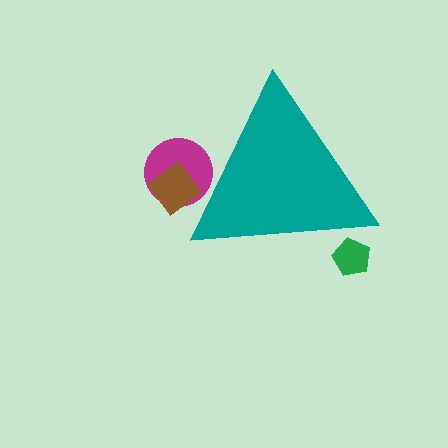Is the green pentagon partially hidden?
Yes, the green pentagon is partially hidden behind the teal triangle.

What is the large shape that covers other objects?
A teal triangle.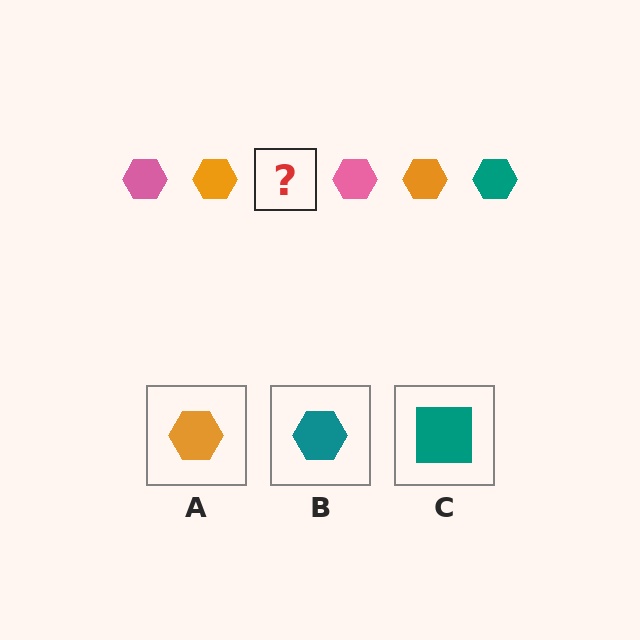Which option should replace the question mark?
Option B.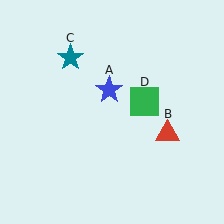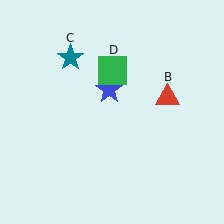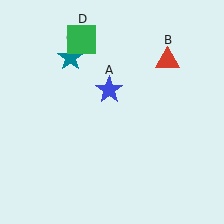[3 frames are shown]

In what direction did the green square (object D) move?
The green square (object D) moved up and to the left.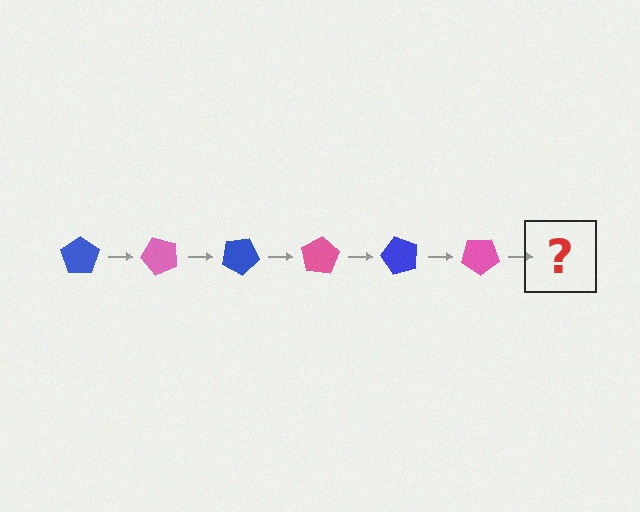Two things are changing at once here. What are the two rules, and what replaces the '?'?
The two rules are that it rotates 50 degrees each step and the color cycles through blue and pink. The '?' should be a blue pentagon, rotated 300 degrees from the start.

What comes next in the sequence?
The next element should be a blue pentagon, rotated 300 degrees from the start.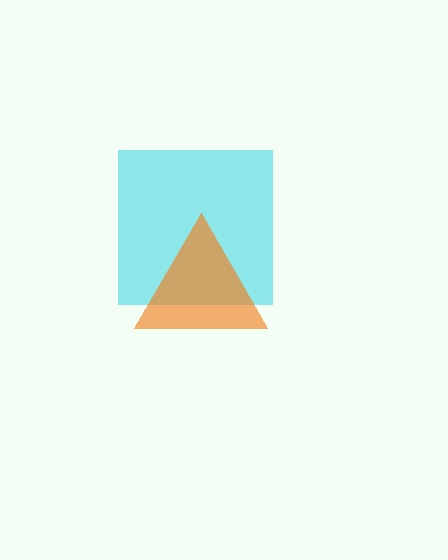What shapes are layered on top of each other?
The layered shapes are: a cyan square, an orange triangle.